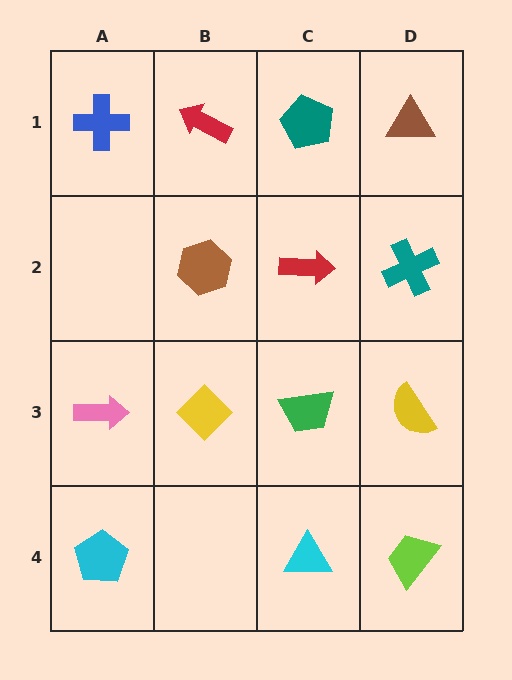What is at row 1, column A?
A blue cross.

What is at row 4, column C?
A cyan triangle.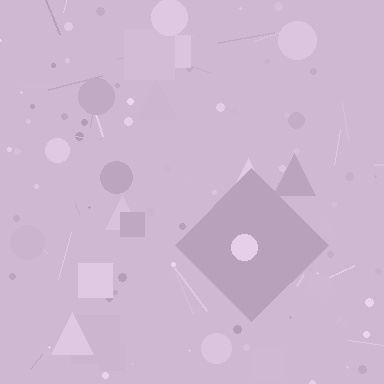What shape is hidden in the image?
A diamond is hidden in the image.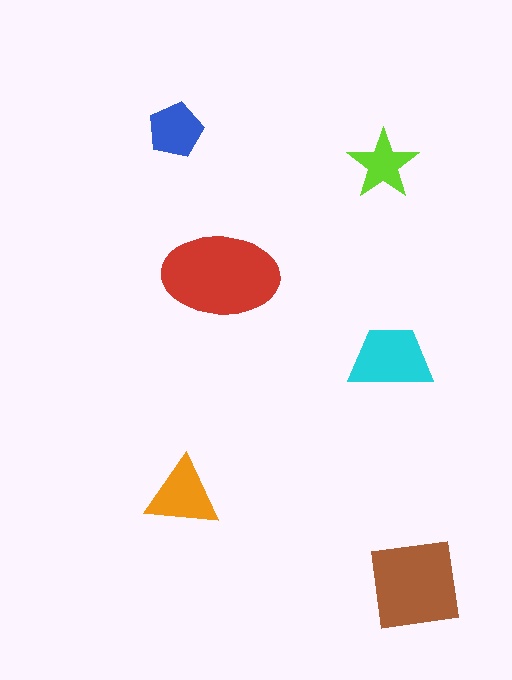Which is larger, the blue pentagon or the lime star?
The blue pentagon.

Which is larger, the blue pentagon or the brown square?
The brown square.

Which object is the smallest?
The lime star.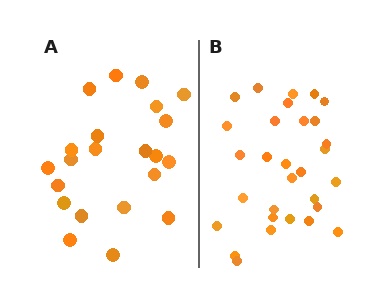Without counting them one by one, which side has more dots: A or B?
Region B (the right region) has more dots.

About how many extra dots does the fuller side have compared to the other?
Region B has roughly 8 or so more dots than region A.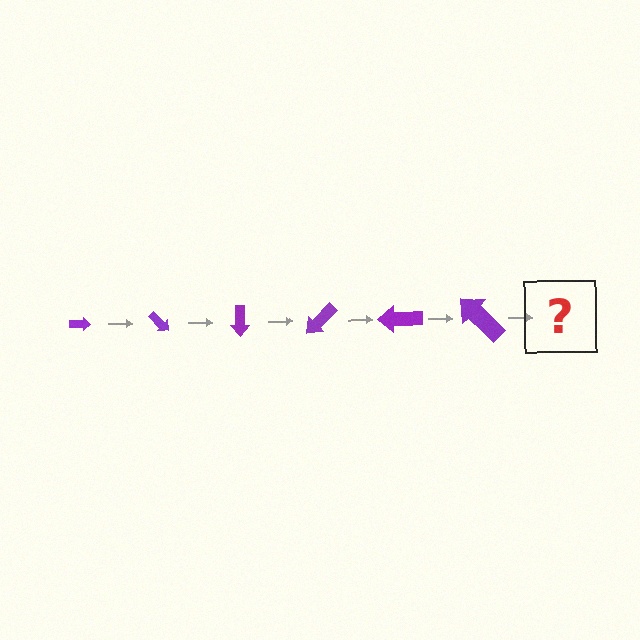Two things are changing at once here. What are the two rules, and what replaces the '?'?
The two rules are that the arrow grows larger each step and it rotates 45 degrees each step. The '?' should be an arrow, larger than the previous one and rotated 270 degrees from the start.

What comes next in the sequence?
The next element should be an arrow, larger than the previous one and rotated 270 degrees from the start.